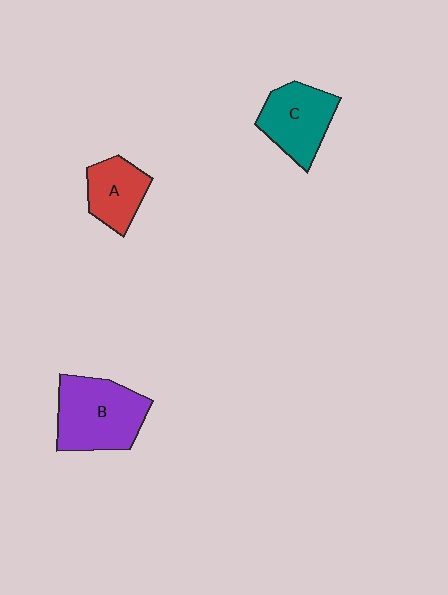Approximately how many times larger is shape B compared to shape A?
Approximately 1.7 times.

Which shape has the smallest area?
Shape A (red).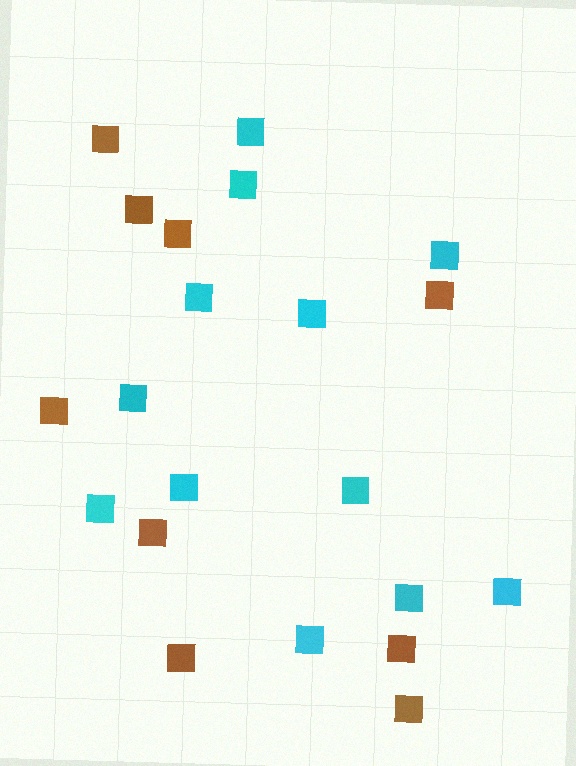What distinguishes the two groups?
There are 2 groups: one group of cyan squares (12) and one group of brown squares (9).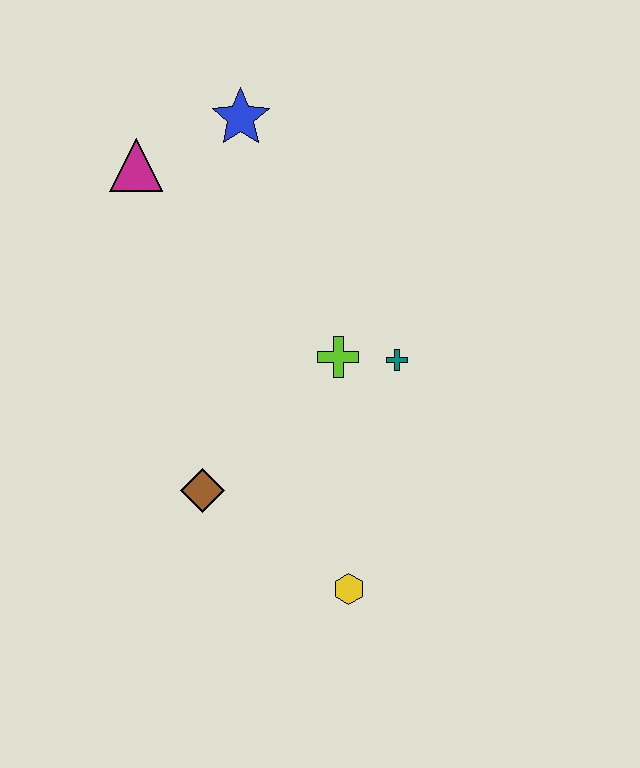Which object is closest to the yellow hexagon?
The brown diamond is closest to the yellow hexagon.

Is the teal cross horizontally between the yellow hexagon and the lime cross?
No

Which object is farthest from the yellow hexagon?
The blue star is farthest from the yellow hexagon.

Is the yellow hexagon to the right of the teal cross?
No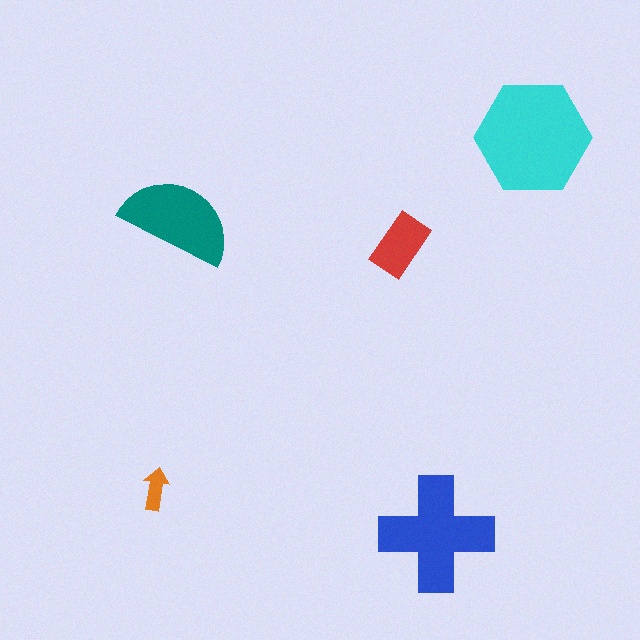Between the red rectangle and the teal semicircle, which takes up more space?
The teal semicircle.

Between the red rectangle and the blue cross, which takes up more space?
The blue cross.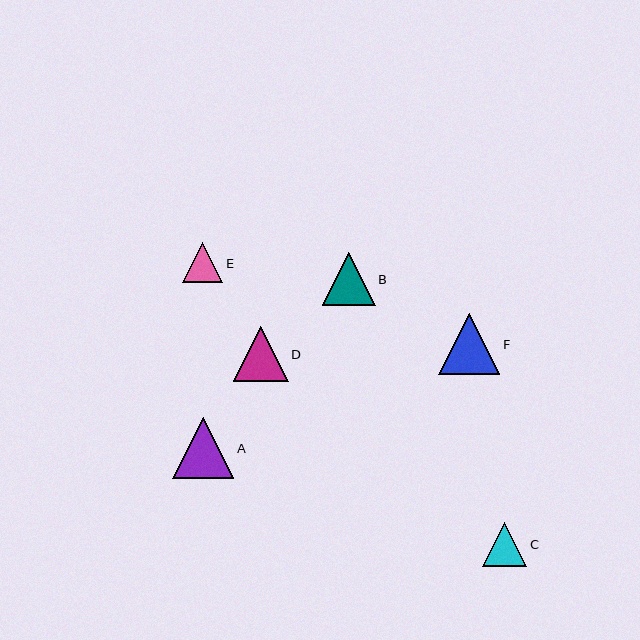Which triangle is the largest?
Triangle A is the largest with a size of approximately 61 pixels.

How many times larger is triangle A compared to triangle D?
Triangle A is approximately 1.1 times the size of triangle D.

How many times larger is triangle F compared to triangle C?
Triangle F is approximately 1.4 times the size of triangle C.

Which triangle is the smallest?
Triangle E is the smallest with a size of approximately 40 pixels.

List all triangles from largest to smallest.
From largest to smallest: A, F, D, B, C, E.